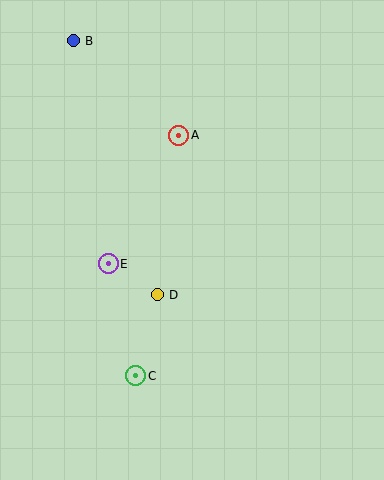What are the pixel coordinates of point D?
Point D is at (157, 295).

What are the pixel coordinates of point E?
Point E is at (108, 264).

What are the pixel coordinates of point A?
Point A is at (179, 135).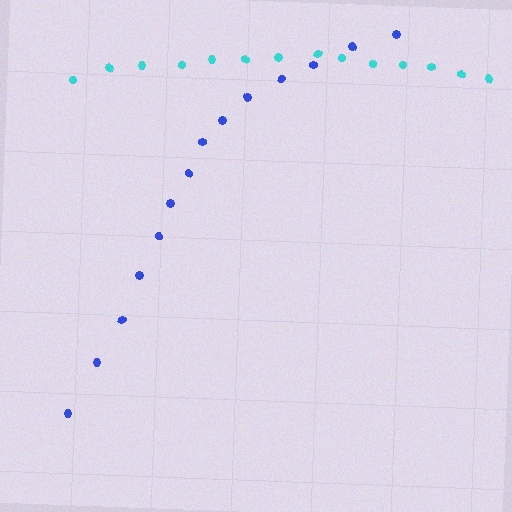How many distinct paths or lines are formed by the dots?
There are 2 distinct paths.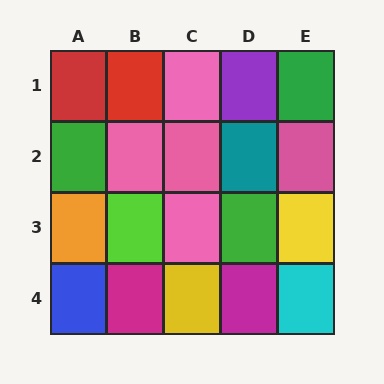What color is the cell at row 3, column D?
Green.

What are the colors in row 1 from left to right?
Red, red, pink, purple, green.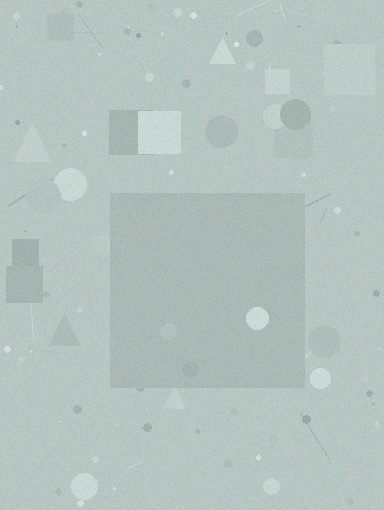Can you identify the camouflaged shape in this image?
The camouflaged shape is a square.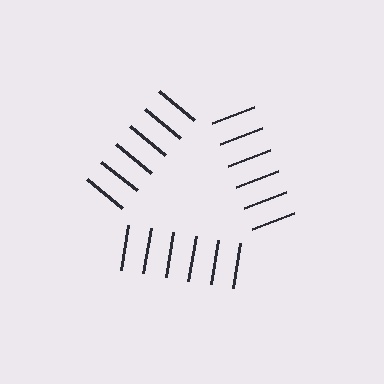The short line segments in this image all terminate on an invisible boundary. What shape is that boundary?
An illusory triangle — the line segments terminate on its edges but no continuous stroke is drawn.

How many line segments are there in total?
18 — 6 along each of the 3 edges.